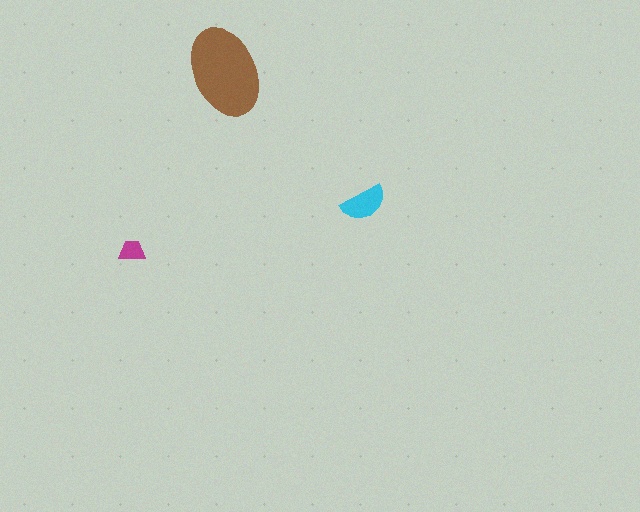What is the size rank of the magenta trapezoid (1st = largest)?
3rd.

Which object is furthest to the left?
The magenta trapezoid is leftmost.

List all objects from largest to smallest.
The brown ellipse, the cyan semicircle, the magenta trapezoid.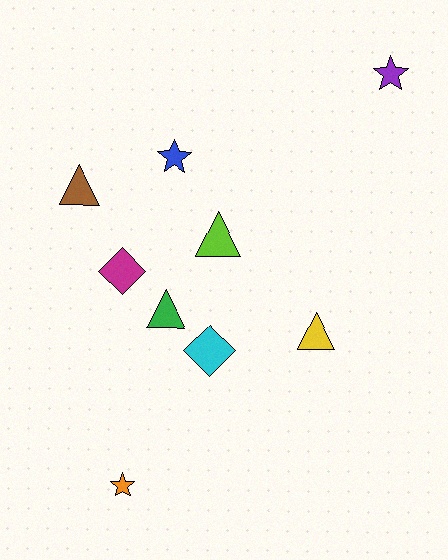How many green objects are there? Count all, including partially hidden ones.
There is 1 green object.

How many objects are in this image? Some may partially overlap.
There are 9 objects.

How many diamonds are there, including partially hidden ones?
There are 2 diamonds.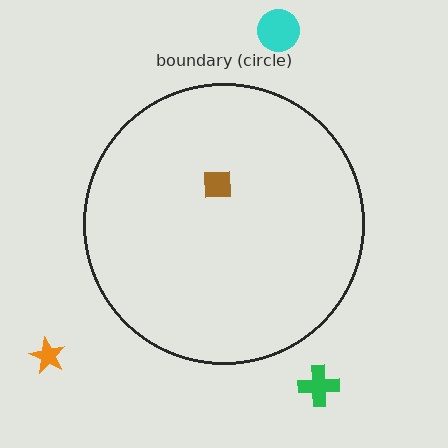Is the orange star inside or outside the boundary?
Outside.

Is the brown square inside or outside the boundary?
Inside.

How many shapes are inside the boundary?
1 inside, 3 outside.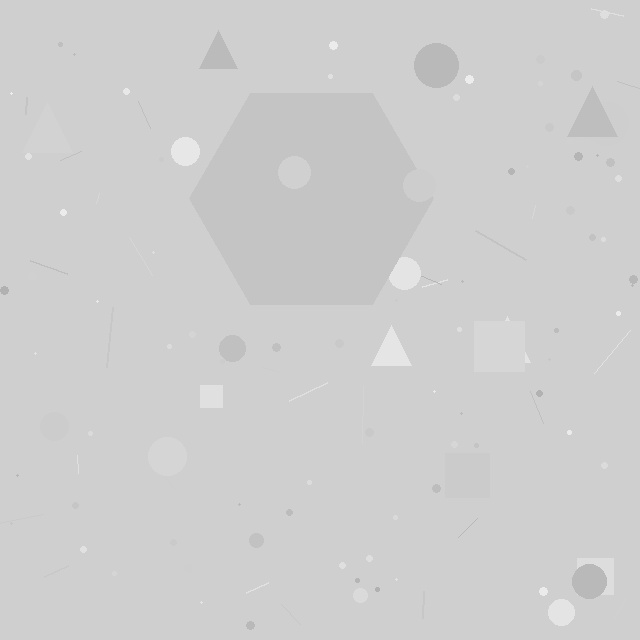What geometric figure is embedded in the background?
A hexagon is embedded in the background.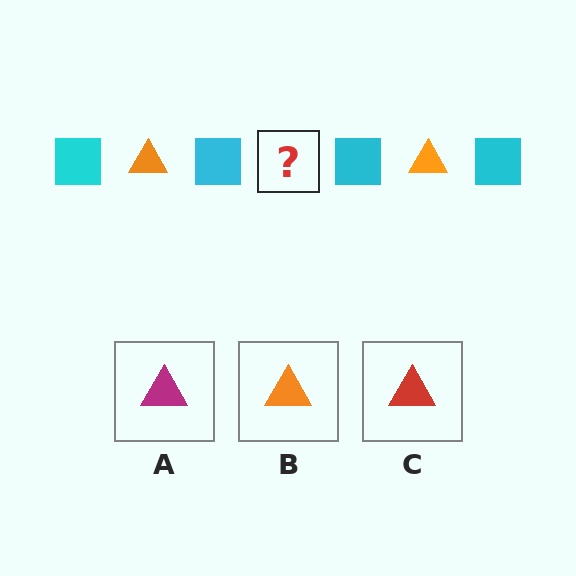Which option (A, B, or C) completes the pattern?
B.